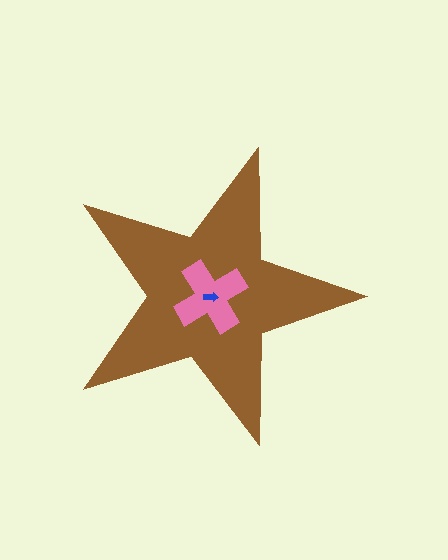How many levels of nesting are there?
3.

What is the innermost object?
The blue arrow.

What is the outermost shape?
The brown star.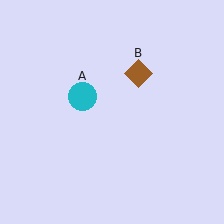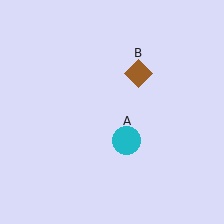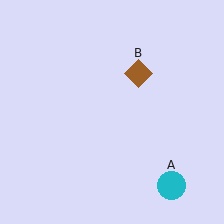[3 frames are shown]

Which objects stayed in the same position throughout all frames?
Brown diamond (object B) remained stationary.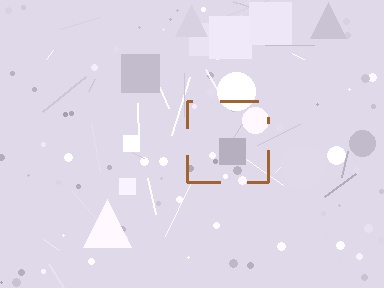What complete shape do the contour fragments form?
The contour fragments form a square.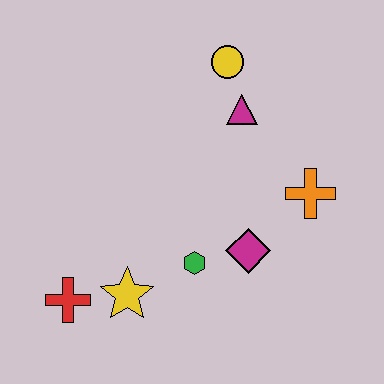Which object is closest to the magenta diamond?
The green hexagon is closest to the magenta diamond.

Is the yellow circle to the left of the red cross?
No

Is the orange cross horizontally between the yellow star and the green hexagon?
No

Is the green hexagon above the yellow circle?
No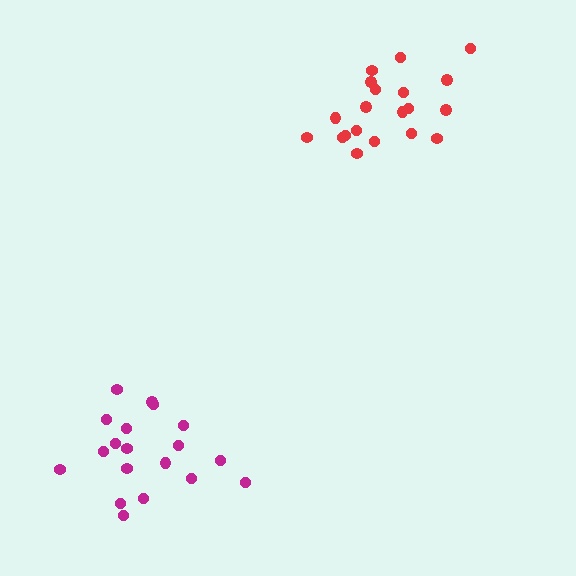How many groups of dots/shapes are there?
There are 2 groups.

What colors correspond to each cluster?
The clusters are colored: red, magenta.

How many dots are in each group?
Group 1: 20 dots, Group 2: 19 dots (39 total).